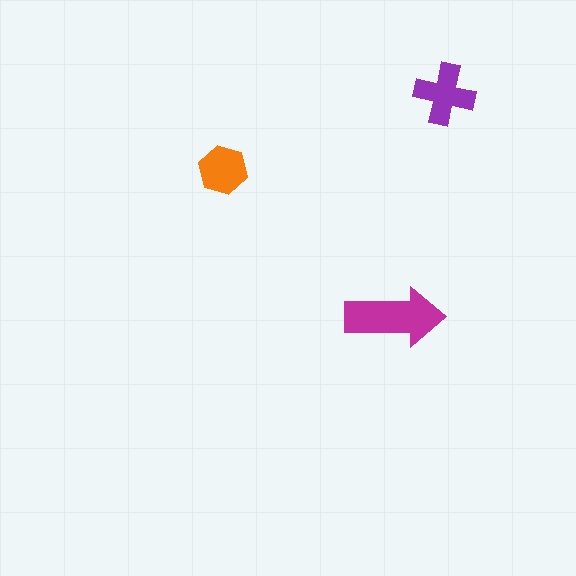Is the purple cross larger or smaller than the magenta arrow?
Smaller.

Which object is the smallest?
The orange hexagon.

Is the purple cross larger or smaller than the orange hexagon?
Larger.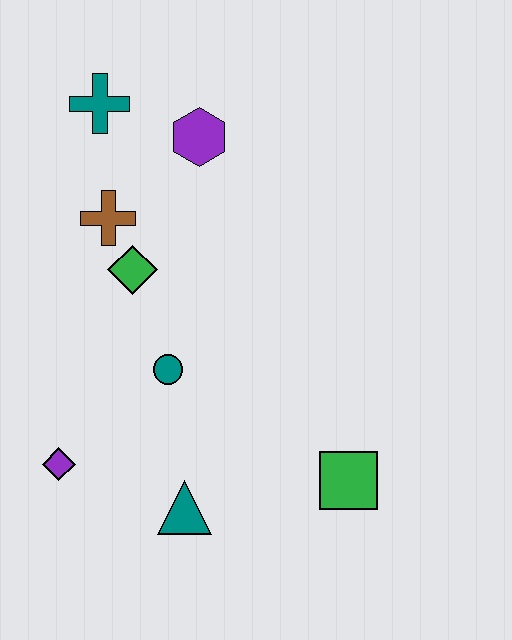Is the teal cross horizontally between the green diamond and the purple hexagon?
No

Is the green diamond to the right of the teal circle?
No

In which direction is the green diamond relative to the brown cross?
The green diamond is below the brown cross.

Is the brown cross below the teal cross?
Yes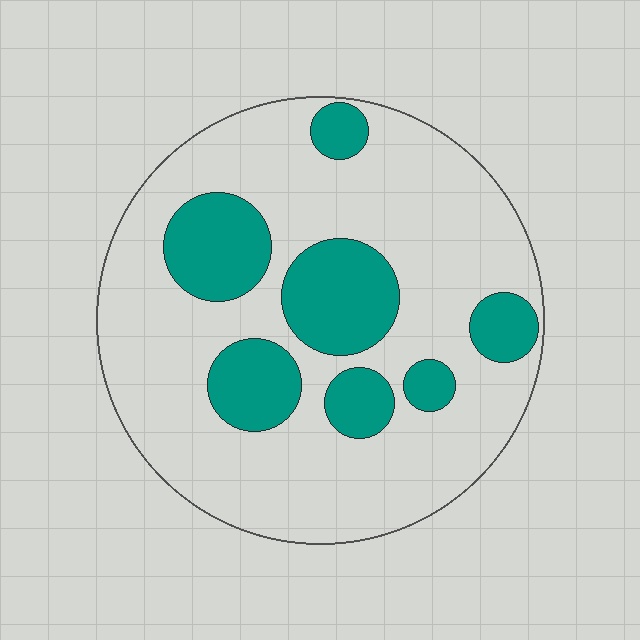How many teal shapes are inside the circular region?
7.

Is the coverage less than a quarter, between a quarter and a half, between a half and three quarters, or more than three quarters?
Between a quarter and a half.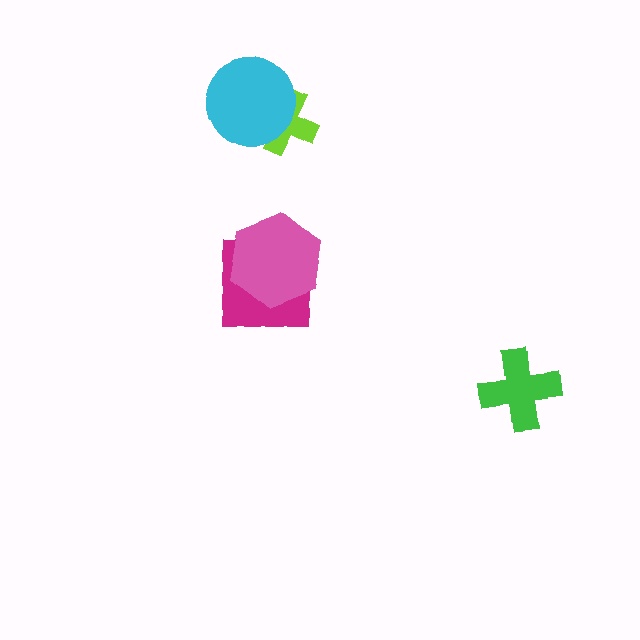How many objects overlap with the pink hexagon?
1 object overlaps with the pink hexagon.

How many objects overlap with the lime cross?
1 object overlaps with the lime cross.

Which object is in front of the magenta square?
The pink hexagon is in front of the magenta square.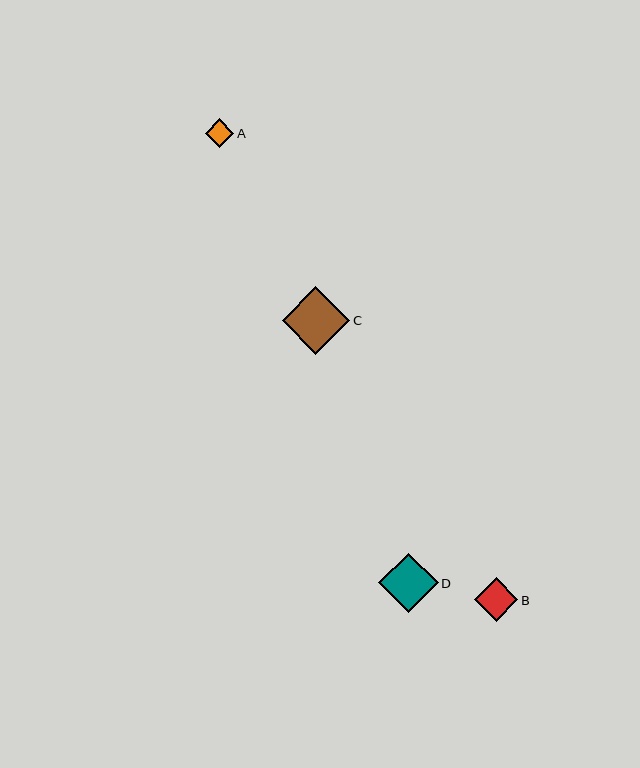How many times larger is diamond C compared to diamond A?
Diamond C is approximately 2.4 times the size of diamond A.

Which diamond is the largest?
Diamond C is the largest with a size of approximately 68 pixels.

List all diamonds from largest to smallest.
From largest to smallest: C, D, B, A.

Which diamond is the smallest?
Diamond A is the smallest with a size of approximately 29 pixels.